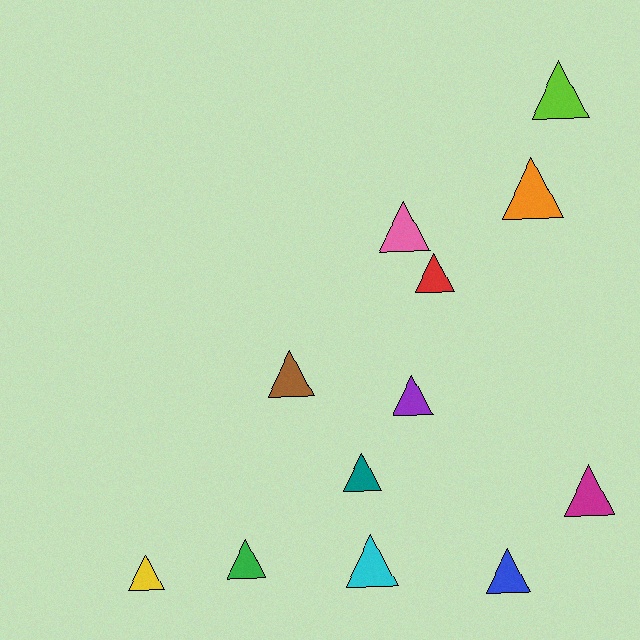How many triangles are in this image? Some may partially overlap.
There are 12 triangles.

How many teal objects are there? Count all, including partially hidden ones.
There is 1 teal object.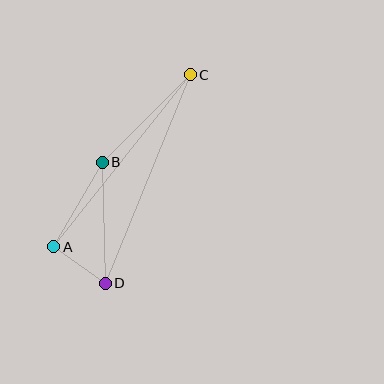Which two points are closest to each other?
Points A and D are closest to each other.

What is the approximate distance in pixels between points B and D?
The distance between B and D is approximately 121 pixels.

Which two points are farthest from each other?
Points C and D are farthest from each other.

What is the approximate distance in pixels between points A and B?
The distance between A and B is approximately 98 pixels.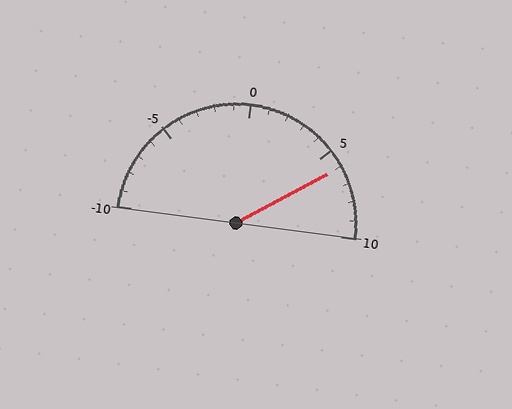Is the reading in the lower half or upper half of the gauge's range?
The reading is in the upper half of the range (-10 to 10).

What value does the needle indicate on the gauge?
The needle indicates approximately 6.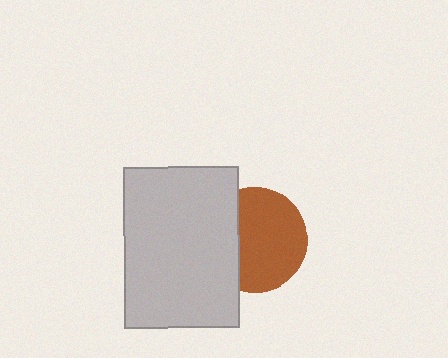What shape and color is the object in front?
The object in front is a light gray rectangle.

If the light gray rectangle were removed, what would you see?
You would see the complete brown circle.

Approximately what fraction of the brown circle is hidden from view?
Roughly 32% of the brown circle is hidden behind the light gray rectangle.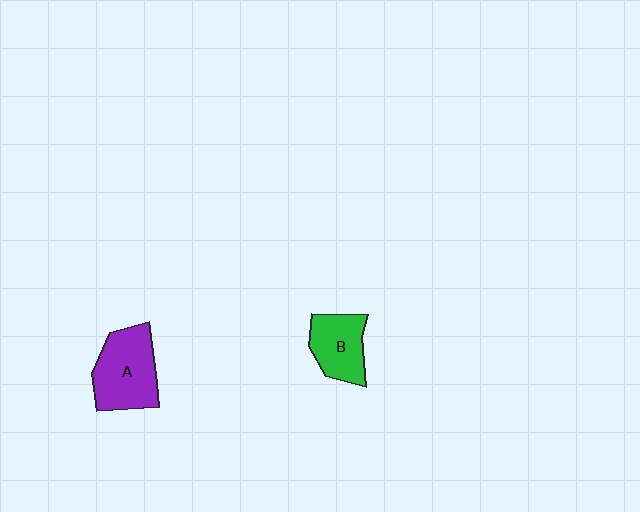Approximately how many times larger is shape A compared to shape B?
Approximately 1.4 times.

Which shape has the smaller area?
Shape B (green).